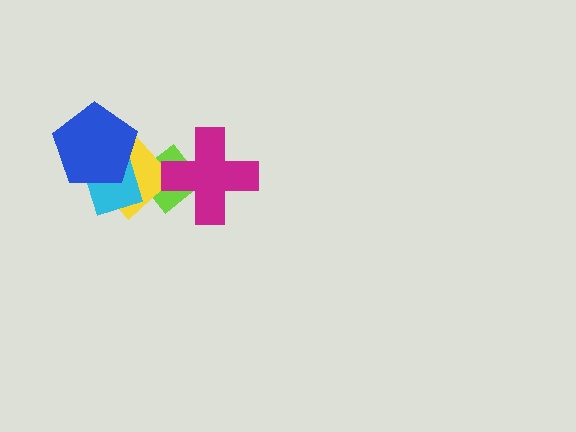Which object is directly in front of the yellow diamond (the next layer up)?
The magenta cross is directly in front of the yellow diamond.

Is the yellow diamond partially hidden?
Yes, it is partially covered by another shape.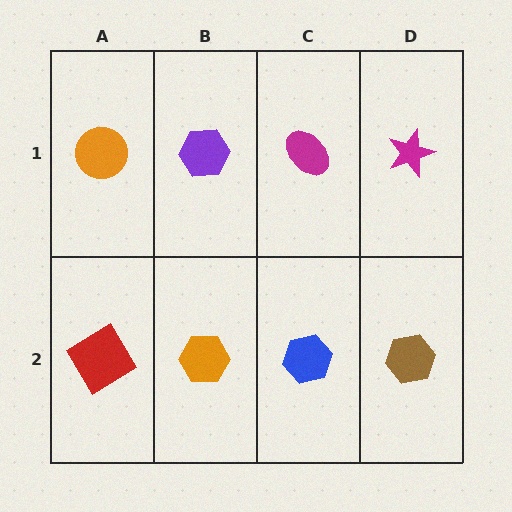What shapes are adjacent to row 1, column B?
An orange hexagon (row 2, column B), an orange circle (row 1, column A), a magenta ellipse (row 1, column C).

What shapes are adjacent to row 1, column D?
A brown hexagon (row 2, column D), a magenta ellipse (row 1, column C).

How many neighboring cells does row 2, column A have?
2.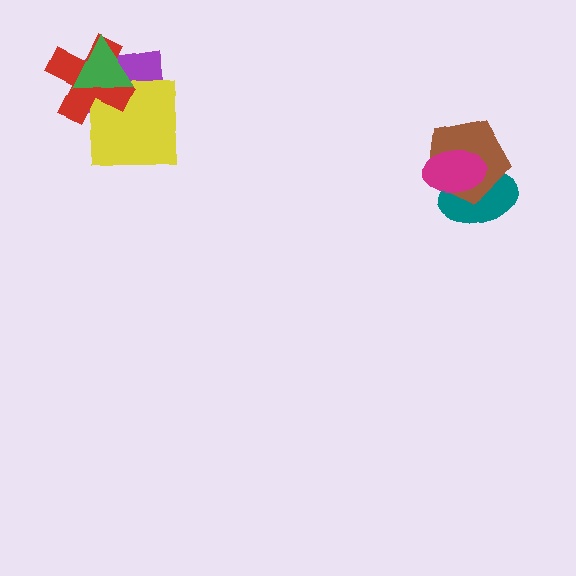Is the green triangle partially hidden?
No, no other shape covers it.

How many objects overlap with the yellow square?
3 objects overlap with the yellow square.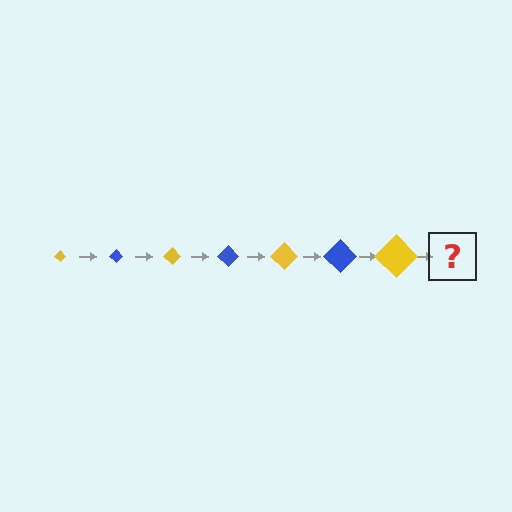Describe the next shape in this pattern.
It should be a blue diamond, larger than the previous one.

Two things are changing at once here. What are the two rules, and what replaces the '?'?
The two rules are that the diamond grows larger each step and the color cycles through yellow and blue. The '?' should be a blue diamond, larger than the previous one.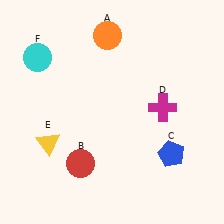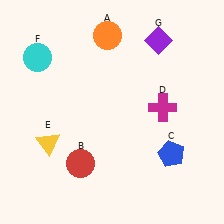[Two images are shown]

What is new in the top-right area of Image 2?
A purple diamond (G) was added in the top-right area of Image 2.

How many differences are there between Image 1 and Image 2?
There is 1 difference between the two images.